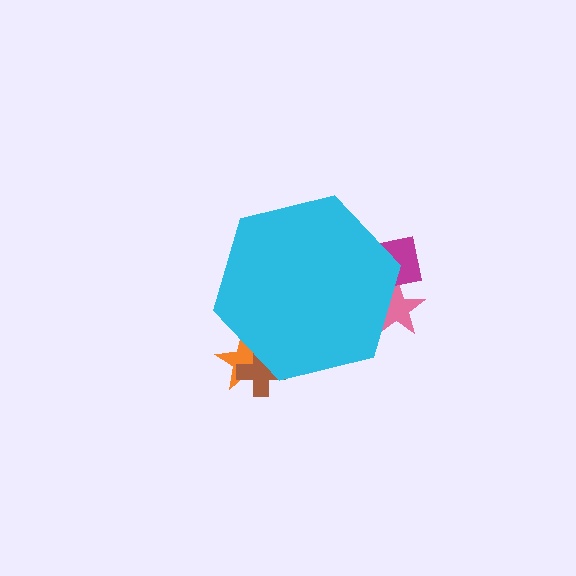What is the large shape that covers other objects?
A cyan hexagon.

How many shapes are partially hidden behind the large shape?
4 shapes are partially hidden.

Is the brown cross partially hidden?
Yes, the brown cross is partially hidden behind the cyan hexagon.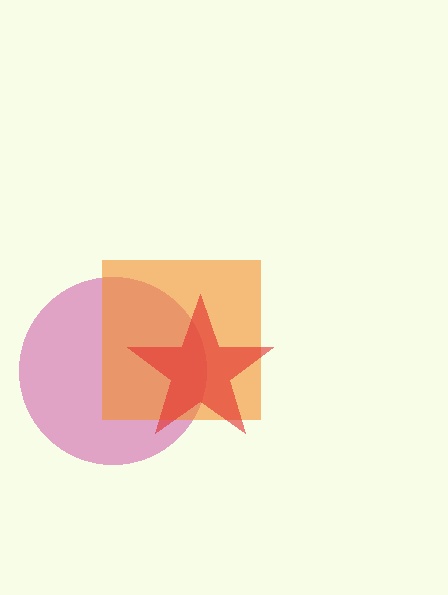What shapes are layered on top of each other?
The layered shapes are: a magenta circle, an orange square, a red star.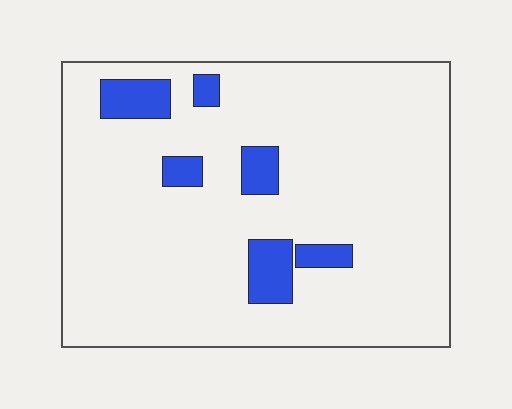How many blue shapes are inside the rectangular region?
6.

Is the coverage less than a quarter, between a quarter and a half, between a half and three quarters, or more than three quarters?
Less than a quarter.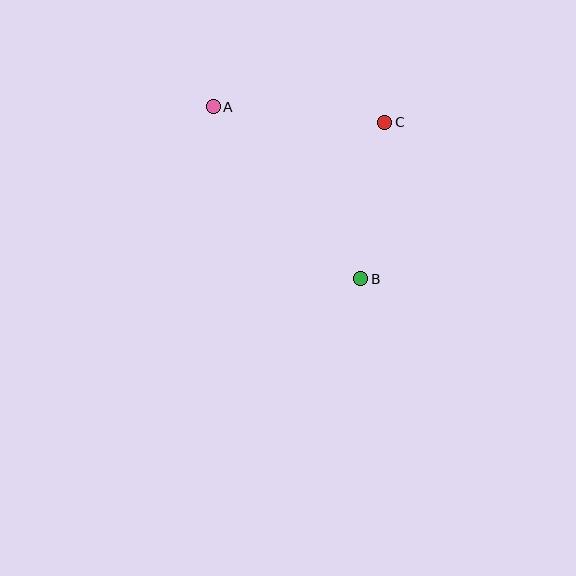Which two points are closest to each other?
Points B and C are closest to each other.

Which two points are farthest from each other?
Points A and B are farthest from each other.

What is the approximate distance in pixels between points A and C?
The distance between A and C is approximately 173 pixels.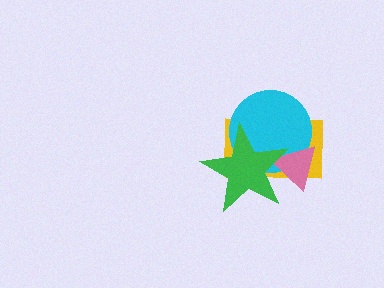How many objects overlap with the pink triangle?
3 objects overlap with the pink triangle.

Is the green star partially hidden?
No, no other shape covers it.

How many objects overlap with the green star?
3 objects overlap with the green star.